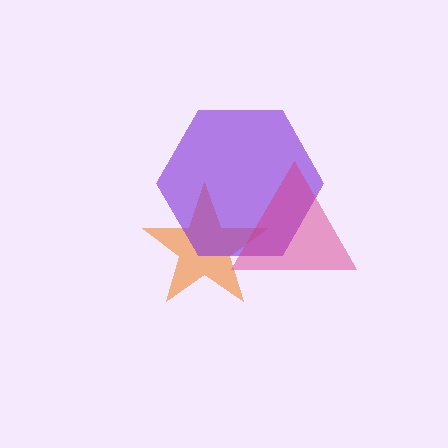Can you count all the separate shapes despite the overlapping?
Yes, there are 3 separate shapes.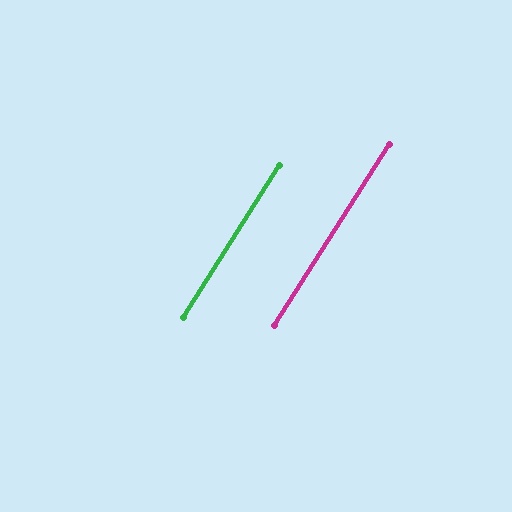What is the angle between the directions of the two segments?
Approximately 0 degrees.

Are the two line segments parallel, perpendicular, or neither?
Parallel — their directions differ by only 0.1°.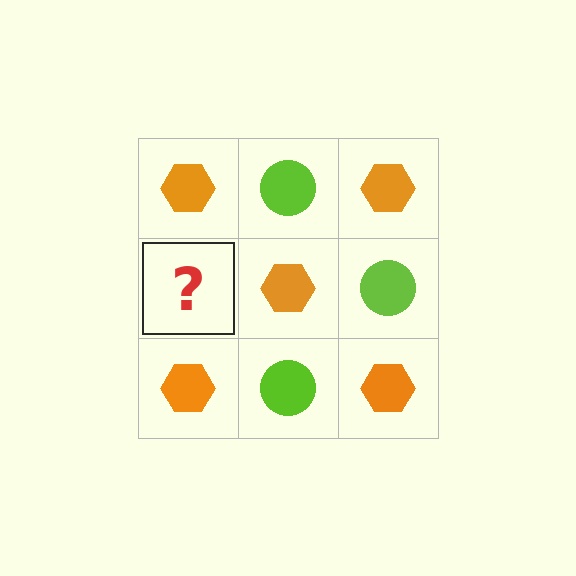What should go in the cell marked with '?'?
The missing cell should contain a lime circle.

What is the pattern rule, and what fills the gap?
The rule is that it alternates orange hexagon and lime circle in a checkerboard pattern. The gap should be filled with a lime circle.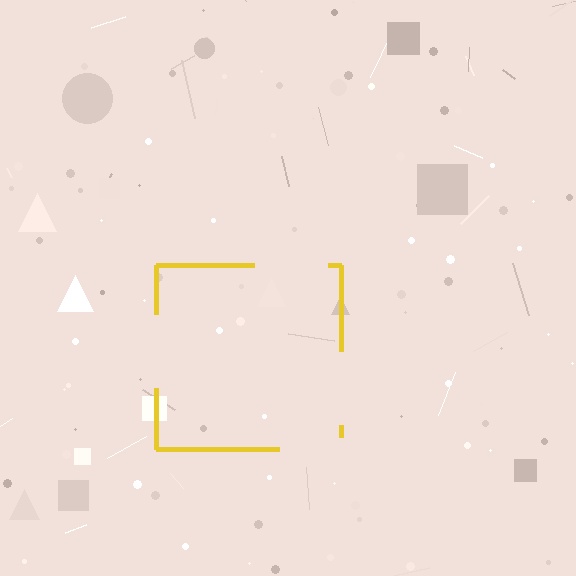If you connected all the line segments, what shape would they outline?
They would outline a square.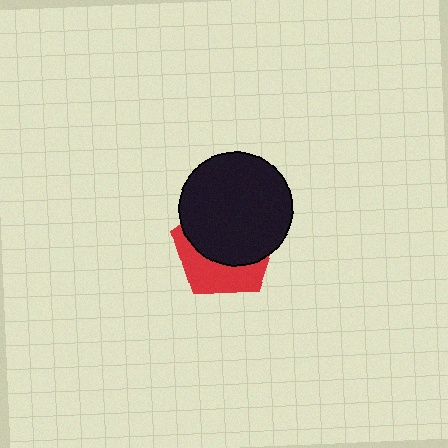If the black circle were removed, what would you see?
You would see the complete red pentagon.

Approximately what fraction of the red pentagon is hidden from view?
Roughly 62% of the red pentagon is hidden behind the black circle.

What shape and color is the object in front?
The object in front is a black circle.